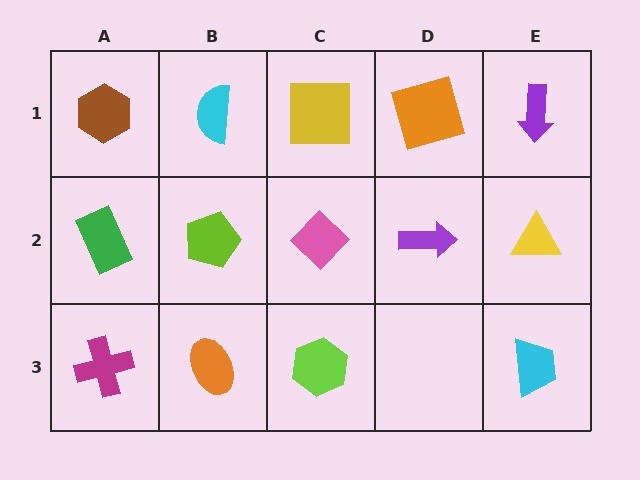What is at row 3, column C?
A lime hexagon.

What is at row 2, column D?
A purple arrow.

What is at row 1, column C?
A yellow square.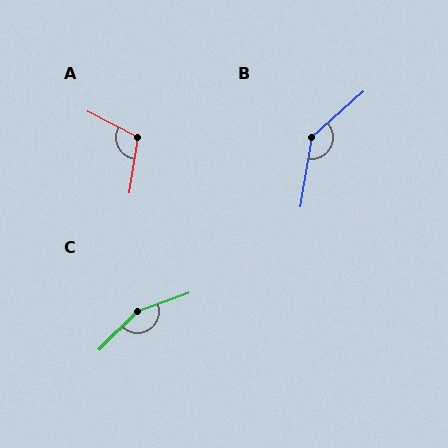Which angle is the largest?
C, at approximately 155 degrees.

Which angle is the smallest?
A, at approximately 108 degrees.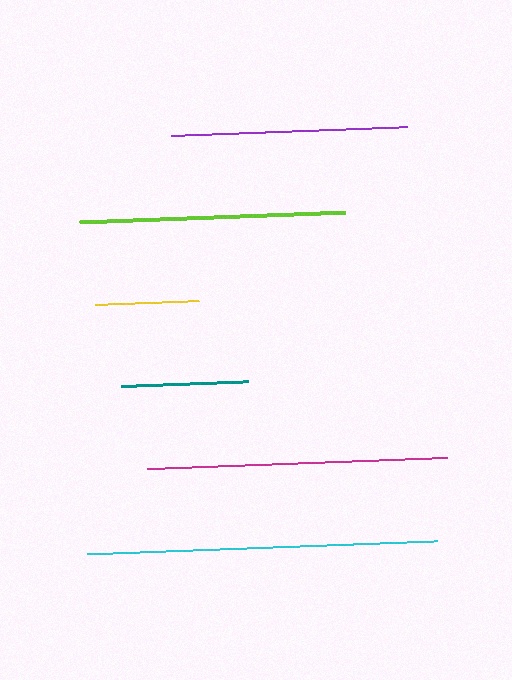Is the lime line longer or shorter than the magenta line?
The magenta line is longer than the lime line.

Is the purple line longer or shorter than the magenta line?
The magenta line is longer than the purple line.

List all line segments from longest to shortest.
From longest to shortest: cyan, magenta, lime, purple, teal, yellow.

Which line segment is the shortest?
The yellow line is the shortest at approximately 104 pixels.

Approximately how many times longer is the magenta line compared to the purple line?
The magenta line is approximately 1.3 times the length of the purple line.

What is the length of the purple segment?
The purple segment is approximately 236 pixels long.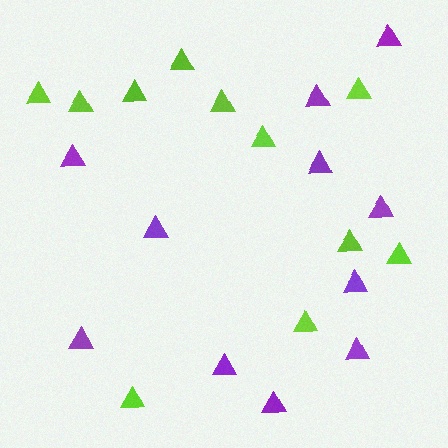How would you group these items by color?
There are 2 groups: one group of purple triangles (11) and one group of lime triangles (11).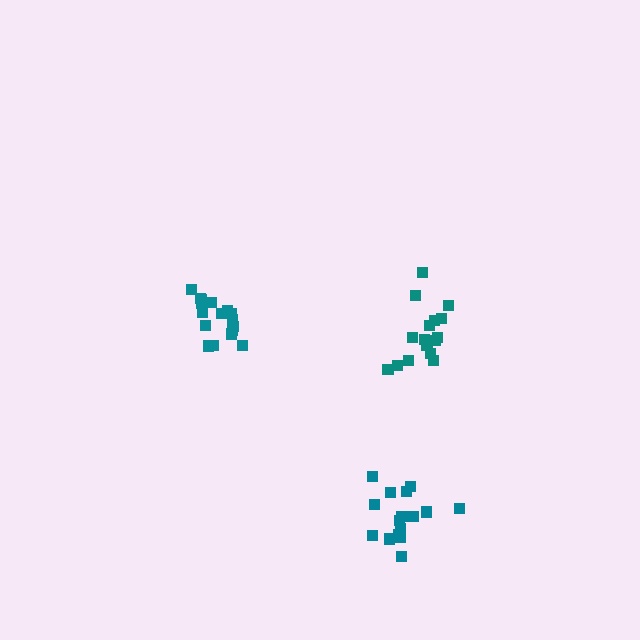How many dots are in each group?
Group 1: 18 dots, Group 2: 17 dots, Group 3: 16 dots (51 total).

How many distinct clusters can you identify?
There are 3 distinct clusters.